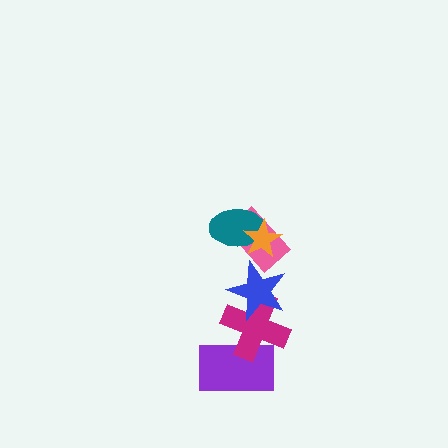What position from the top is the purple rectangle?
The purple rectangle is 6th from the top.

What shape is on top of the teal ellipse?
The orange star is on top of the teal ellipse.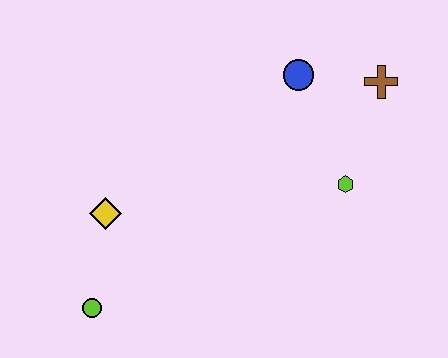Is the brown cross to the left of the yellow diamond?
No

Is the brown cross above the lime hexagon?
Yes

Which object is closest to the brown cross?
The blue circle is closest to the brown cross.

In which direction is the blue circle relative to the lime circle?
The blue circle is above the lime circle.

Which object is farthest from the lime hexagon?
The lime circle is farthest from the lime hexagon.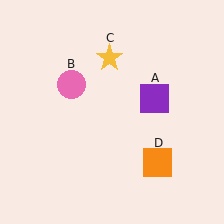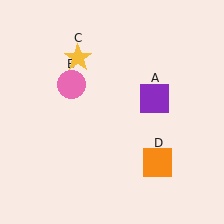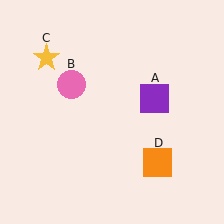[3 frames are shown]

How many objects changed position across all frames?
1 object changed position: yellow star (object C).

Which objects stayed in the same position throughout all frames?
Purple square (object A) and pink circle (object B) and orange square (object D) remained stationary.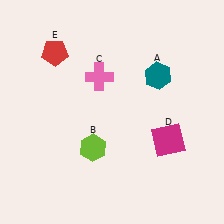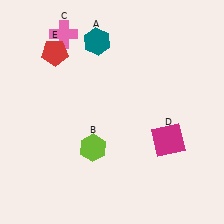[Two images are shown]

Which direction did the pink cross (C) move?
The pink cross (C) moved up.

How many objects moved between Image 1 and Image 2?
2 objects moved between the two images.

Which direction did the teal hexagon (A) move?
The teal hexagon (A) moved left.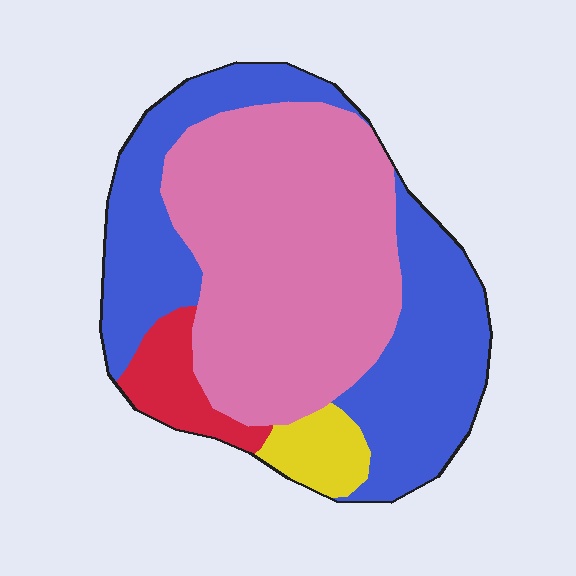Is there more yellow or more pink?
Pink.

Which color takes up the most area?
Pink, at roughly 50%.